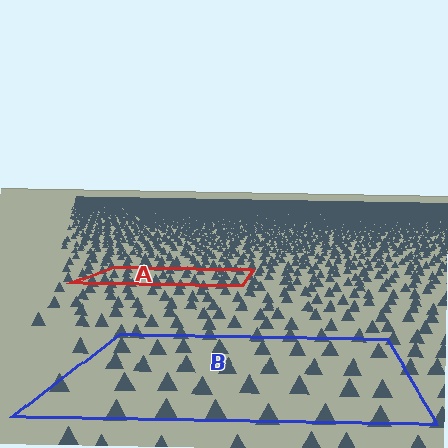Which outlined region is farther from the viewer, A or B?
Region A is farther from the viewer — the texture elements inside it appear smaller and more densely packed.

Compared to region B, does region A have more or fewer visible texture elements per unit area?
Region A has more texture elements per unit area — they are packed more densely because it is farther away.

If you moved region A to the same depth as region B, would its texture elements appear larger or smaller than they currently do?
They would appear larger. At a closer depth, the same texture elements are projected at a bigger on-screen size.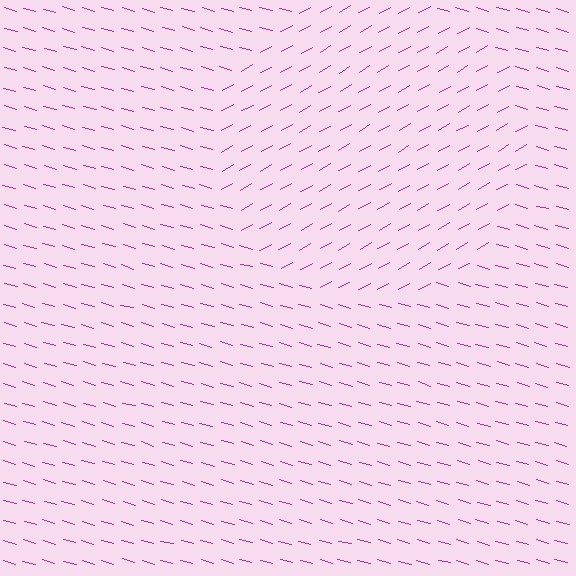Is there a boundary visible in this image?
Yes, there is a texture boundary formed by a change in line orientation.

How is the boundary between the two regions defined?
The boundary is defined purely by a change in line orientation (approximately 45 degrees difference). All lines are the same color and thickness.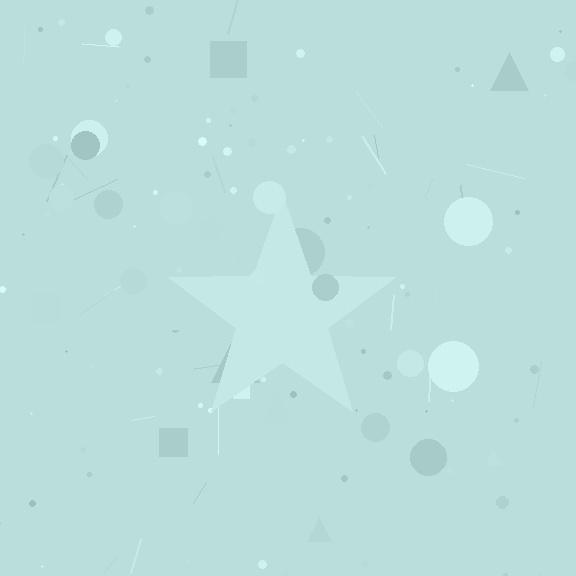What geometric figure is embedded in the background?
A star is embedded in the background.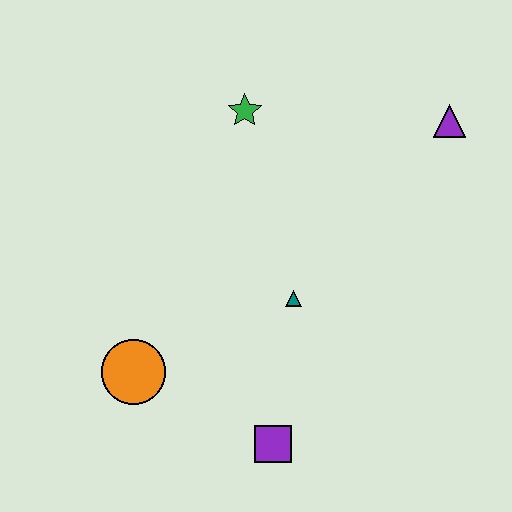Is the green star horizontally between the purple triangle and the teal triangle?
No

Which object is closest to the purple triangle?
The green star is closest to the purple triangle.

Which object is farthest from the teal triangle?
The purple triangle is farthest from the teal triangle.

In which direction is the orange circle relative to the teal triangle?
The orange circle is to the left of the teal triangle.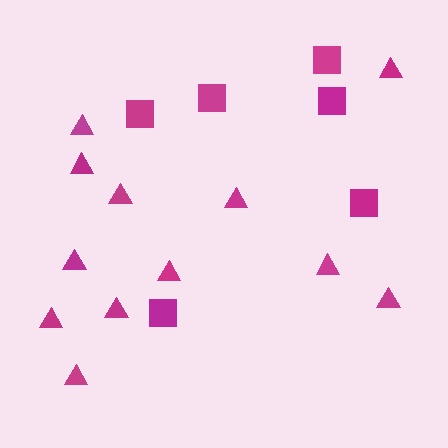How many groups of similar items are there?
There are 2 groups: one group of triangles (12) and one group of squares (6).